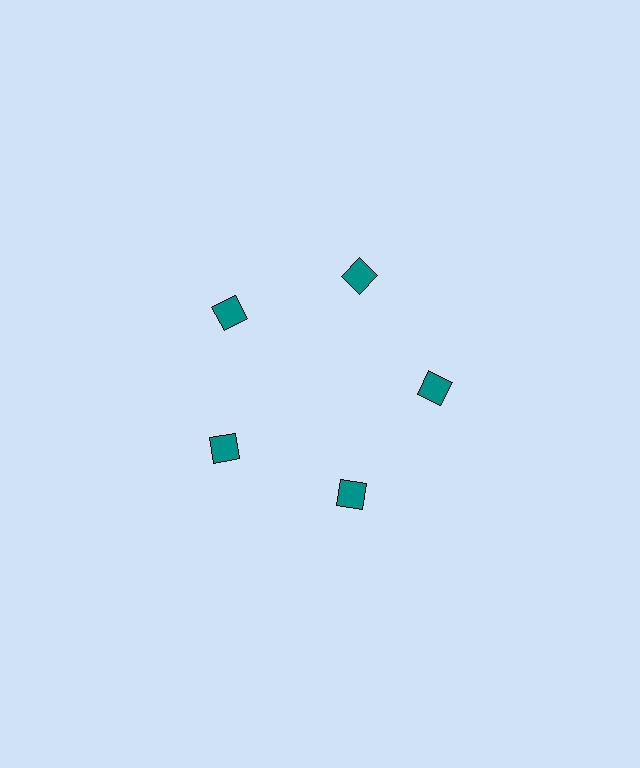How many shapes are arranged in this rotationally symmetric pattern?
There are 5 shapes, arranged in 5 groups of 1.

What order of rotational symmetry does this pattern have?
This pattern has 5-fold rotational symmetry.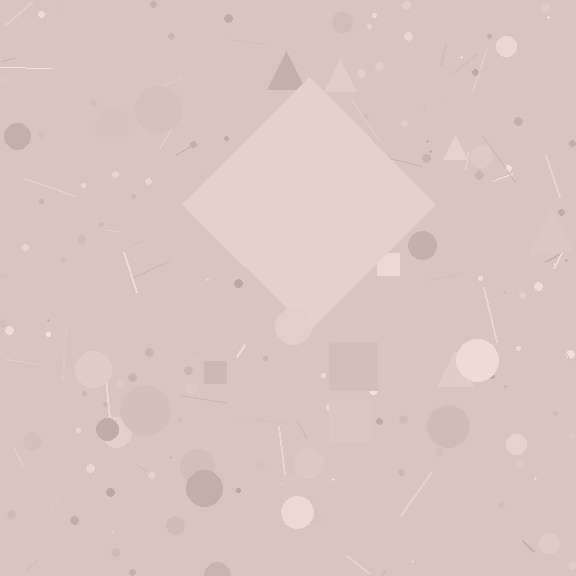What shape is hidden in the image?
A diamond is hidden in the image.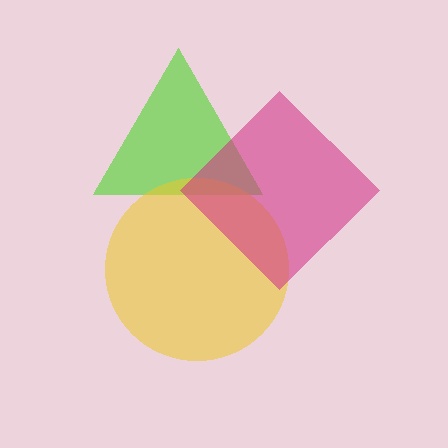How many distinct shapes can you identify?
There are 3 distinct shapes: a lime triangle, a yellow circle, a magenta diamond.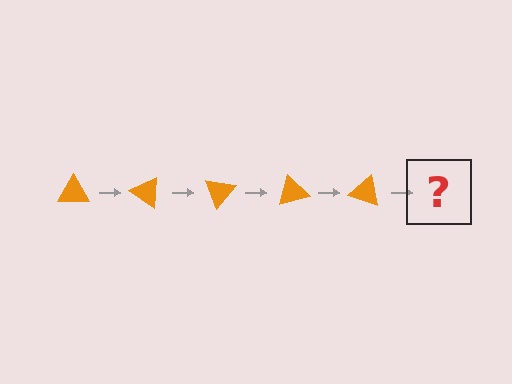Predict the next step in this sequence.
The next step is an orange triangle rotated 175 degrees.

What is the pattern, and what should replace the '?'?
The pattern is that the triangle rotates 35 degrees each step. The '?' should be an orange triangle rotated 175 degrees.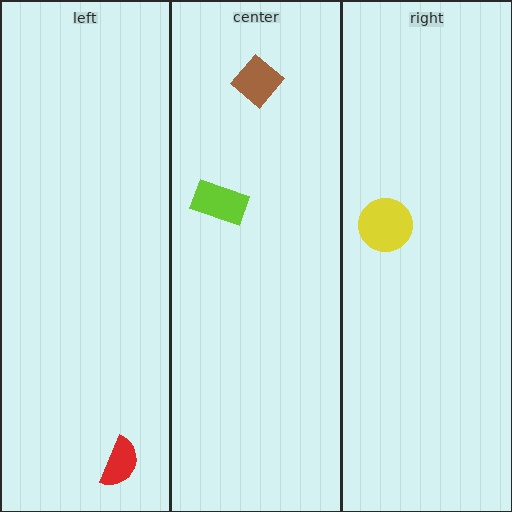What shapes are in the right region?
The yellow circle.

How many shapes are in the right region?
1.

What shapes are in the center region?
The brown diamond, the lime rectangle.